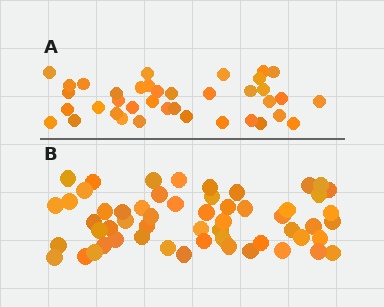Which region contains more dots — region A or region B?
Region B (the bottom region) has more dots.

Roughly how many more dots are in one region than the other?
Region B has approximately 20 more dots than region A.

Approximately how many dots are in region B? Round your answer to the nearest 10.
About 60 dots. (The exact count is 56, which rounds to 60.)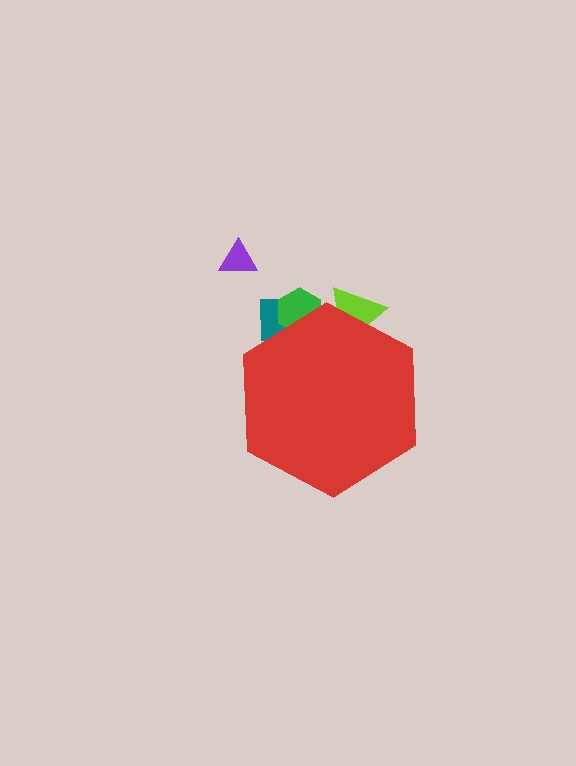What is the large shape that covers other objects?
A red hexagon.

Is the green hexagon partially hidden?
Yes, the green hexagon is partially hidden behind the red hexagon.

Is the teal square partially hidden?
Yes, the teal square is partially hidden behind the red hexagon.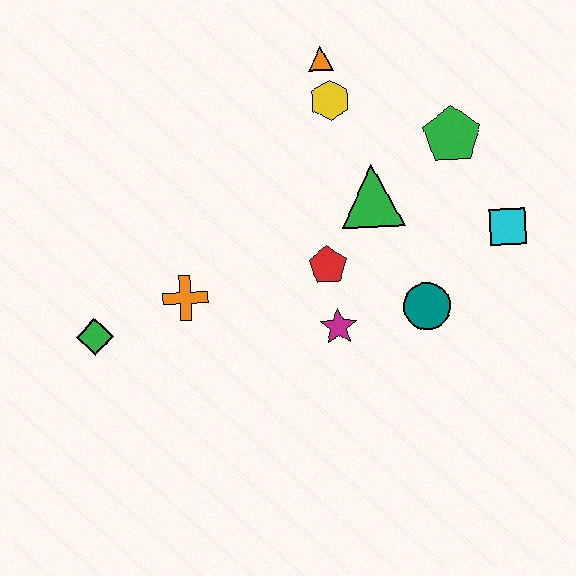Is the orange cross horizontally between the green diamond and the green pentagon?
Yes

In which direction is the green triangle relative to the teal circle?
The green triangle is above the teal circle.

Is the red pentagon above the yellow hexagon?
No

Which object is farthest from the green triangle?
The green diamond is farthest from the green triangle.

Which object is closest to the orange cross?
The green diamond is closest to the orange cross.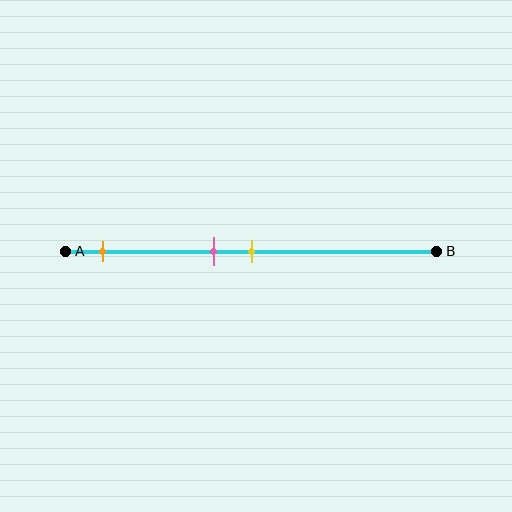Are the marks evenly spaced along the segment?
No, the marks are not evenly spaced.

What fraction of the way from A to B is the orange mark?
The orange mark is approximately 10% (0.1) of the way from A to B.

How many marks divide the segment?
There are 3 marks dividing the segment.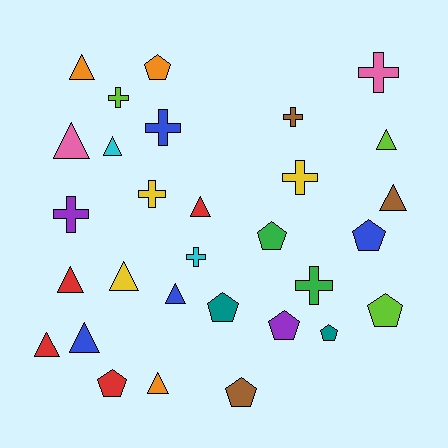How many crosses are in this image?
There are 9 crosses.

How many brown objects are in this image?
There are 3 brown objects.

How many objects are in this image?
There are 30 objects.